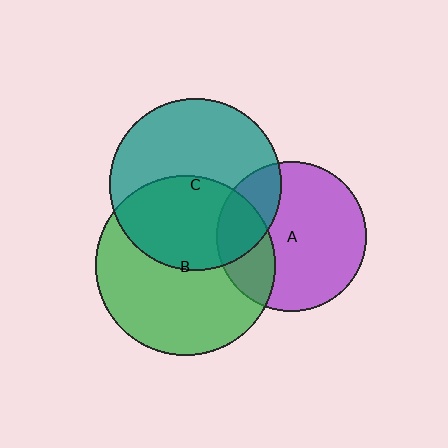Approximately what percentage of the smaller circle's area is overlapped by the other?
Approximately 25%.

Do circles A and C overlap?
Yes.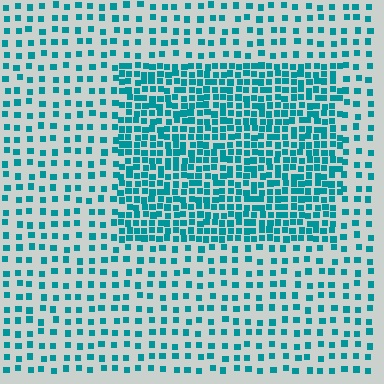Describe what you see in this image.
The image contains small teal elements arranged at two different densities. A rectangle-shaped region is visible where the elements are more densely packed than the surrounding area.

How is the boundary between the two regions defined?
The boundary is defined by a change in element density (approximately 2.4x ratio). All elements are the same color, size, and shape.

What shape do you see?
I see a rectangle.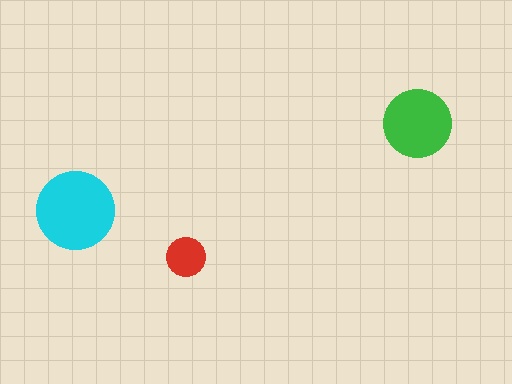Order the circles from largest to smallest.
the cyan one, the green one, the red one.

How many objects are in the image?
There are 3 objects in the image.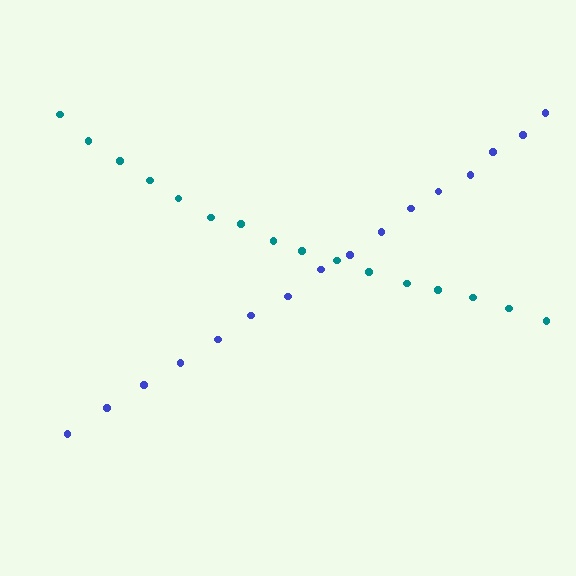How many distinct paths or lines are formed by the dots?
There are 2 distinct paths.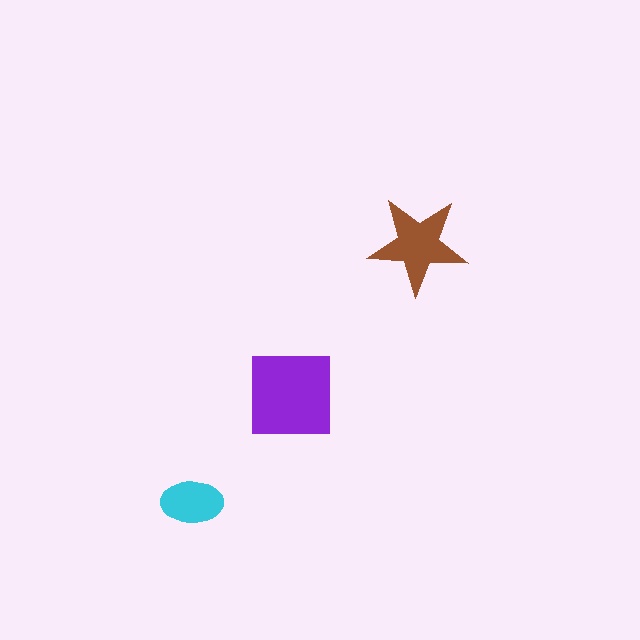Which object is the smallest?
The cyan ellipse.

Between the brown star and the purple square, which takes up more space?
The purple square.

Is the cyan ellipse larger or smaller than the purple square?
Smaller.